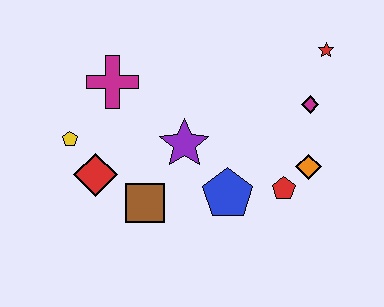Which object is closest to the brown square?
The red diamond is closest to the brown square.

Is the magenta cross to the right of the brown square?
No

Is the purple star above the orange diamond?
Yes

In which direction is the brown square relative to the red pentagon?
The brown square is to the left of the red pentagon.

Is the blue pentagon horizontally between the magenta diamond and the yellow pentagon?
Yes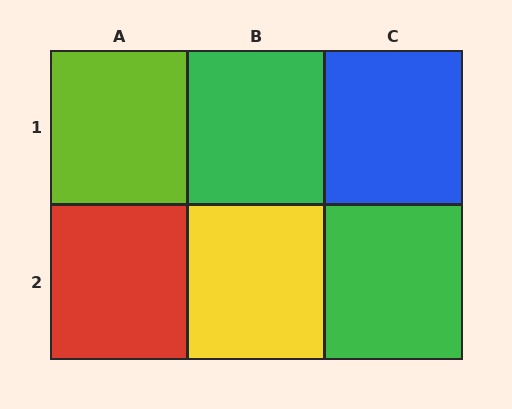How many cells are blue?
1 cell is blue.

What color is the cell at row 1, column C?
Blue.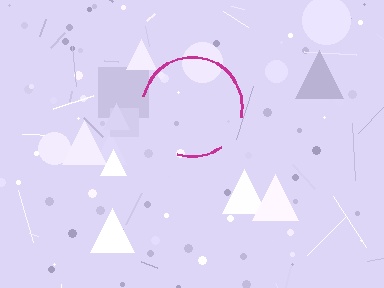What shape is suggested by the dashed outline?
The dashed outline suggests a circle.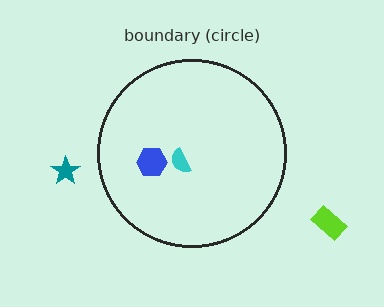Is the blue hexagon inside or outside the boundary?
Inside.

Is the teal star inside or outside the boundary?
Outside.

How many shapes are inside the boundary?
2 inside, 2 outside.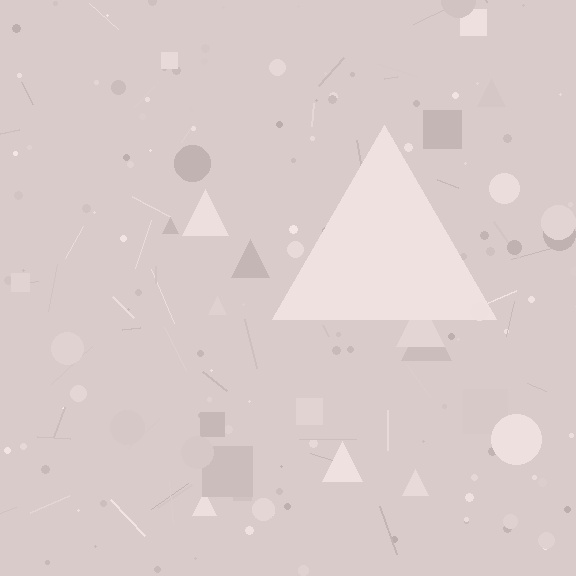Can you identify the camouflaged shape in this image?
The camouflaged shape is a triangle.